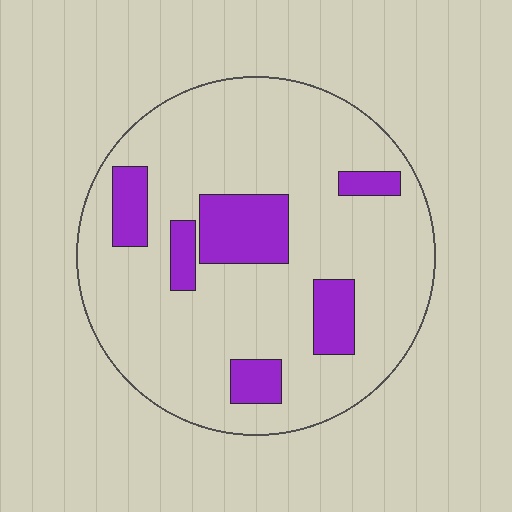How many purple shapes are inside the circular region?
6.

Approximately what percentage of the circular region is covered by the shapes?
Approximately 20%.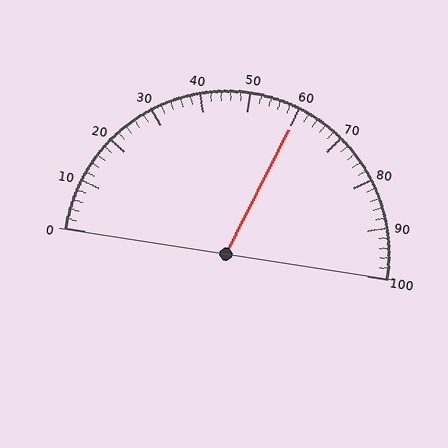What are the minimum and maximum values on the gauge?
The gauge ranges from 0 to 100.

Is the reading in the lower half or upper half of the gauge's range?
The reading is in the upper half of the range (0 to 100).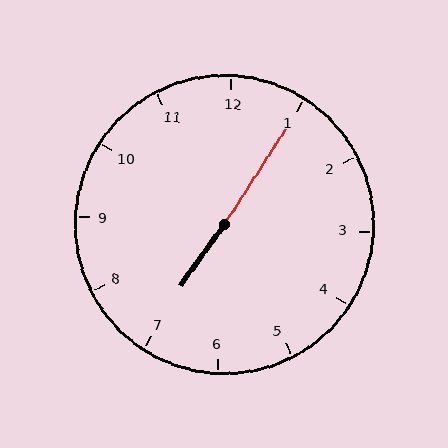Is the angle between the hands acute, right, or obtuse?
It is obtuse.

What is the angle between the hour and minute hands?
Approximately 178 degrees.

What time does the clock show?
7:05.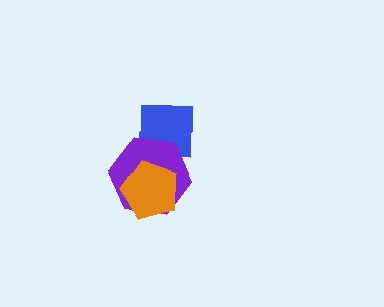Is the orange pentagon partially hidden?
No, no other shape covers it.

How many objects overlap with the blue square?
1 object overlaps with the blue square.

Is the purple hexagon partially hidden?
Yes, it is partially covered by another shape.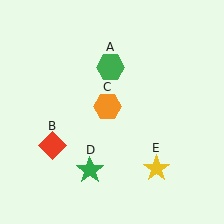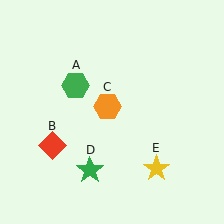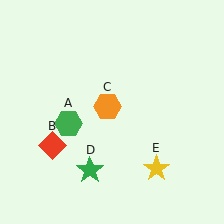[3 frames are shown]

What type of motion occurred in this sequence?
The green hexagon (object A) rotated counterclockwise around the center of the scene.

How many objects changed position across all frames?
1 object changed position: green hexagon (object A).